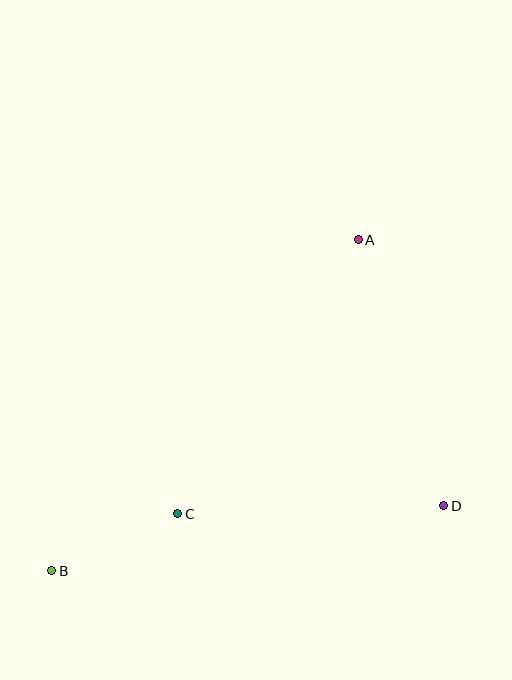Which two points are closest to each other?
Points B and C are closest to each other.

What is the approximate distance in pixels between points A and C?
The distance between A and C is approximately 328 pixels.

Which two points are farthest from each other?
Points A and B are farthest from each other.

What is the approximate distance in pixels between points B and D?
The distance between B and D is approximately 397 pixels.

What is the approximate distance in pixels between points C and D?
The distance between C and D is approximately 266 pixels.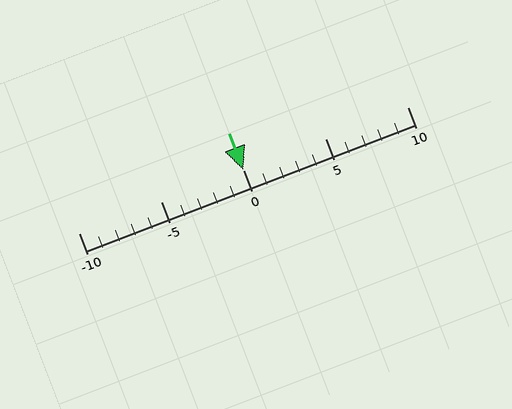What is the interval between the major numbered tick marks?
The major tick marks are spaced 5 units apart.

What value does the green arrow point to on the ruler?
The green arrow points to approximately 0.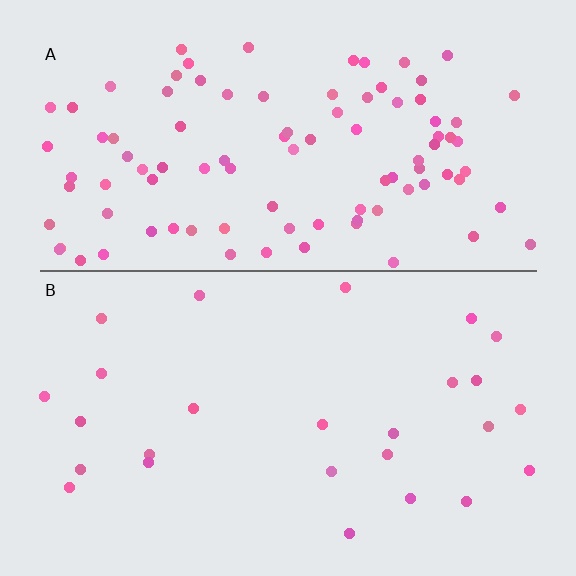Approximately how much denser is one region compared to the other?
Approximately 3.7× — region A over region B.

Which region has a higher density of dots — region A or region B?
A (the top).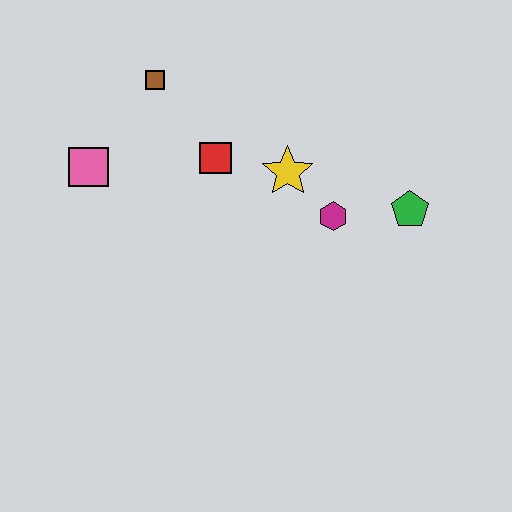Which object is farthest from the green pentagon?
The pink square is farthest from the green pentagon.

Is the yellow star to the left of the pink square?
No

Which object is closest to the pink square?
The brown square is closest to the pink square.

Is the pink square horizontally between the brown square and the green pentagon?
No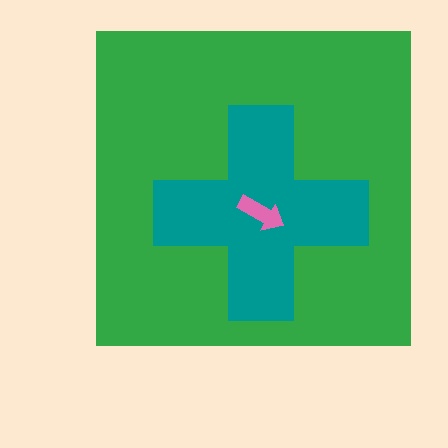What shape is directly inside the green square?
The teal cross.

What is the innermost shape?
The pink arrow.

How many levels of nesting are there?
3.